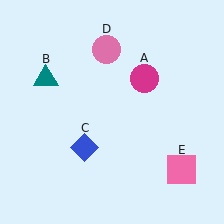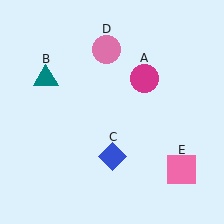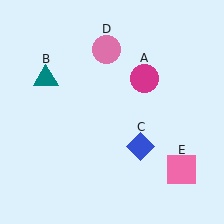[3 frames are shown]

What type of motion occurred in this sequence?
The blue diamond (object C) rotated counterclockwise around the center of the scene.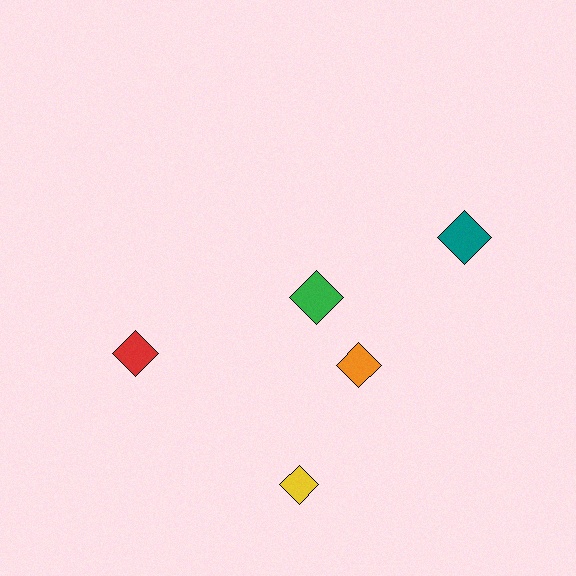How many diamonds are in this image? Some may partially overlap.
There are 5 diamonds.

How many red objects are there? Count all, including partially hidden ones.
There is 1 red object.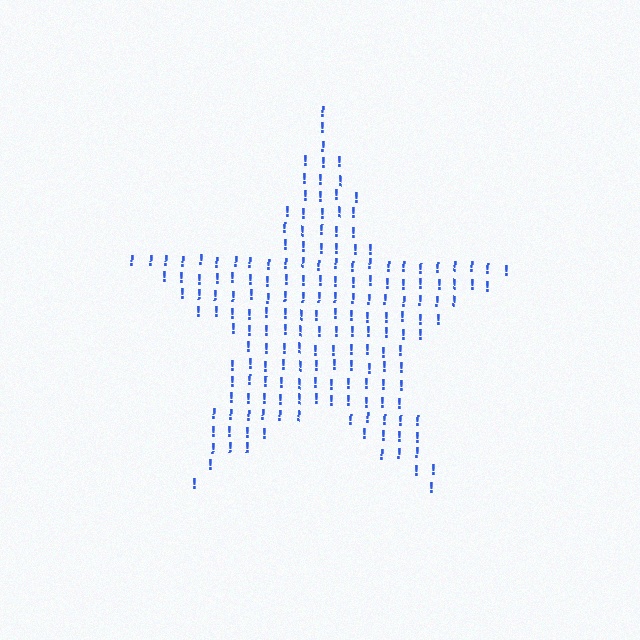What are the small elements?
The small elements are exclamation marks.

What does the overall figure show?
The overall figure shows a star.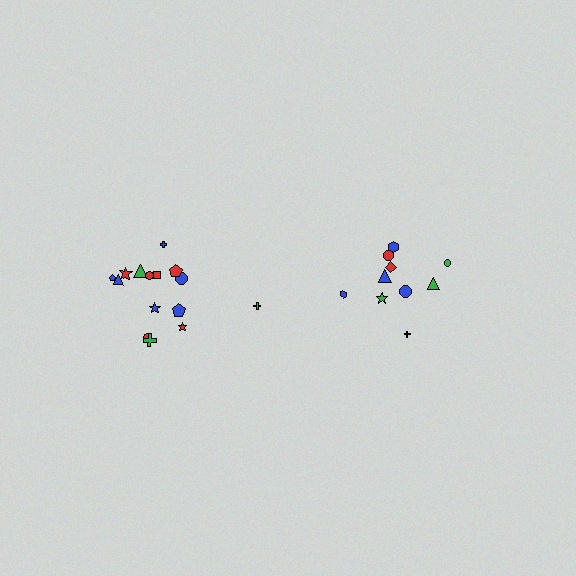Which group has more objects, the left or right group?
The left group.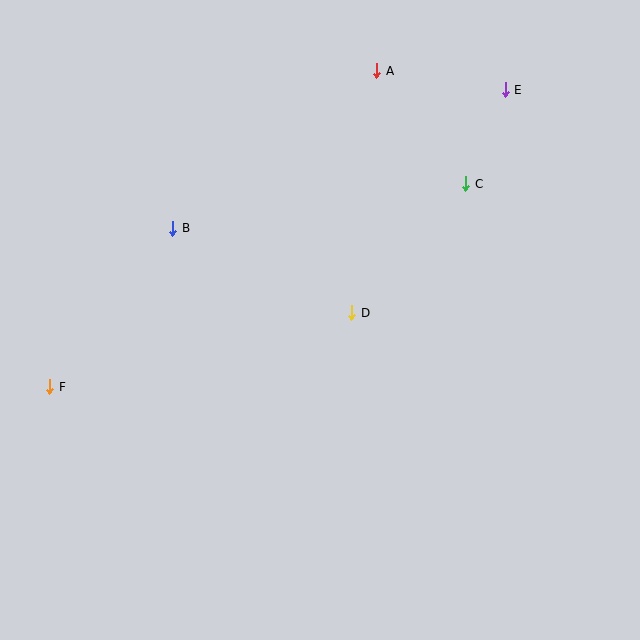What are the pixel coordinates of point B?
Point B is at (173, 228).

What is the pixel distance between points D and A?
The distance between D and A is 244 pixels.